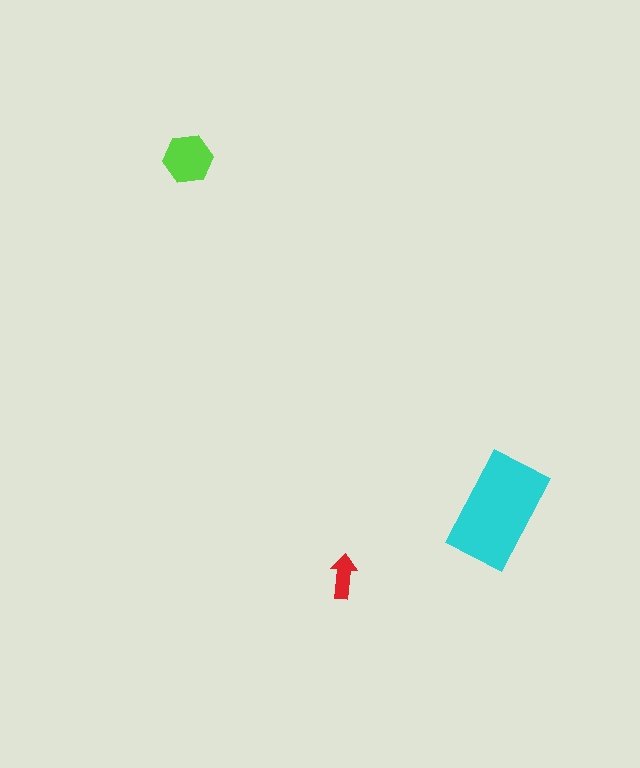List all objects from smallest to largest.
The red arrow, the lime hexagon, the cyan rectangle.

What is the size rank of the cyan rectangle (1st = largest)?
1st.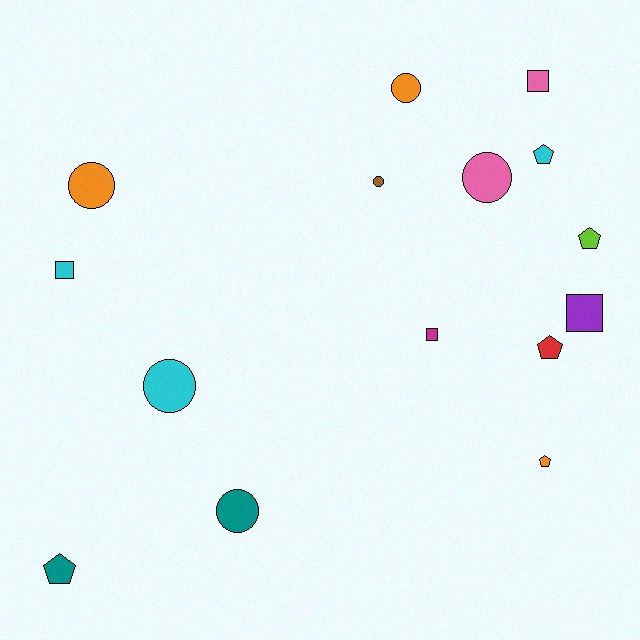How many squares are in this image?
There are 4 squares.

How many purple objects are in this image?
There is 1 purple object.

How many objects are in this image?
There are 15 objects.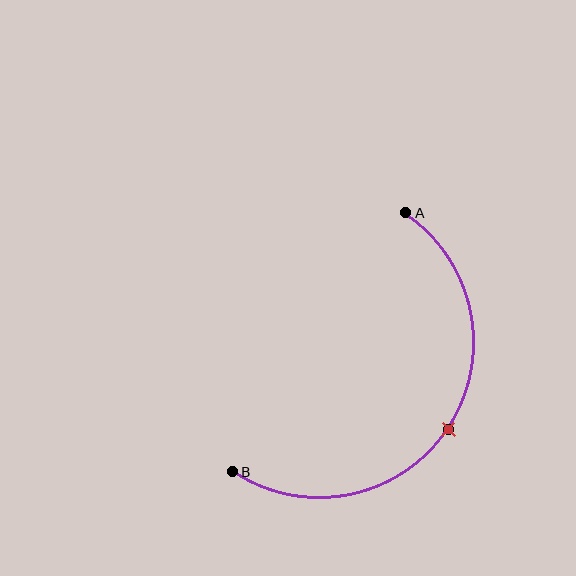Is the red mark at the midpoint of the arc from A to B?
Yes. The red mark lies on the arc at equal arc-length from both A and B — it is the arc midpoint.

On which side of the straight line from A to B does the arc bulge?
The arc bulges below and to the right of the straight line connecting A and B.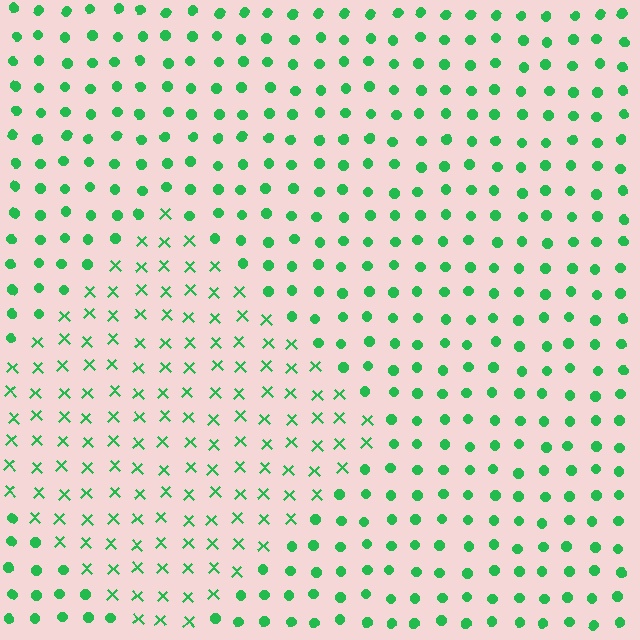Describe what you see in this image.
The image is filled with small green elements arranged in a uniform grid. A diamond-shaped region contains X marks, while the surrounding area contains circles. The boundary is defined purely by the change in element shape.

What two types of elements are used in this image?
The image uses X marks inside the diamond region and circles outside it.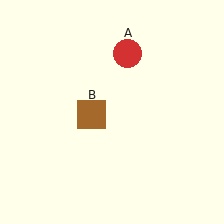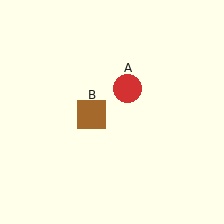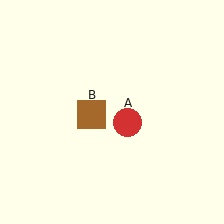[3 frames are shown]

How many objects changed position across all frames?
1 object changed position: red circle (object A).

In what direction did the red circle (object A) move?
The red circle (object A) moved down.